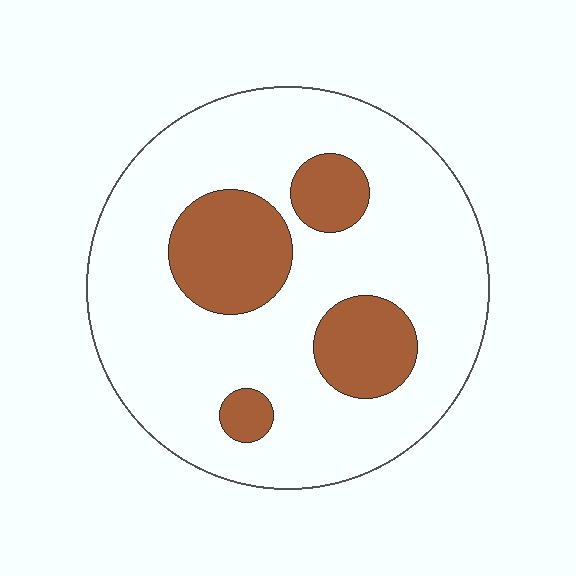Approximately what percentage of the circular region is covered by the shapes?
Approximately 20%.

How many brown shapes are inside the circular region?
4.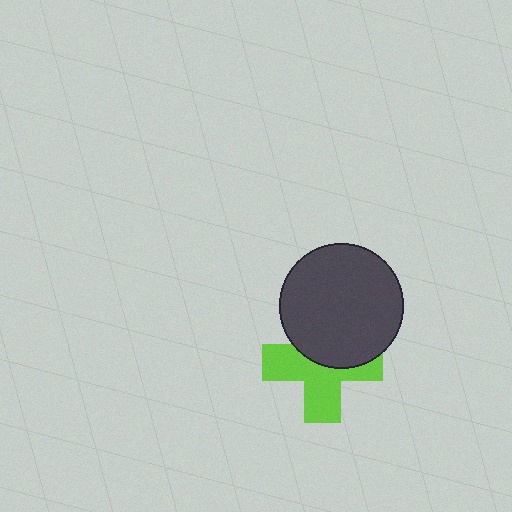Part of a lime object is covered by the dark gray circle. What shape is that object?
It is a cross.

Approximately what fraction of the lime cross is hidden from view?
Roughly 43% of the lime cross is hidden behind the dark gray circle.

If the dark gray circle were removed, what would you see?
You would see the complete lime cross.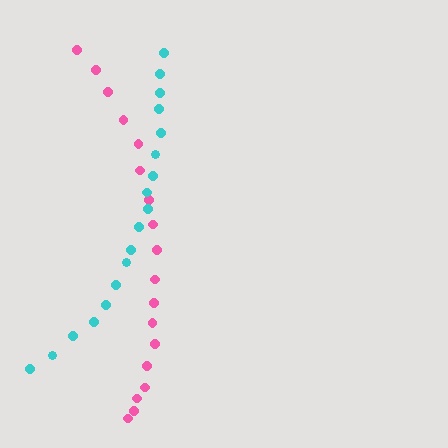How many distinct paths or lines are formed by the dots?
There are 2 distinct paths.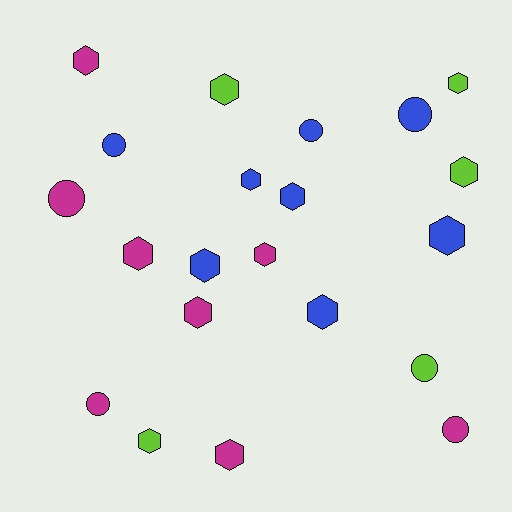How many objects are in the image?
There are 21 objects.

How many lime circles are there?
There is 1 lime circle.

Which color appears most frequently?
Magenta, with 8 objects.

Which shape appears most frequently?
Hexagon, with 14 objects.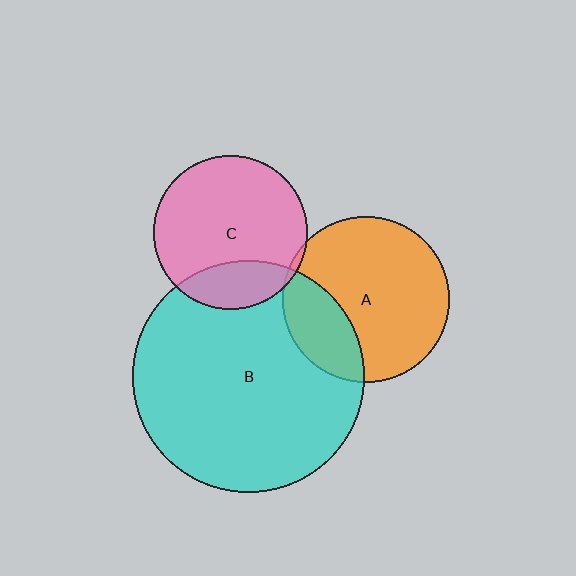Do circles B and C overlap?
Yes.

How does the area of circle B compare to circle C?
Approximately 2.3 times.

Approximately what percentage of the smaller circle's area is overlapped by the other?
Approximately 20%.